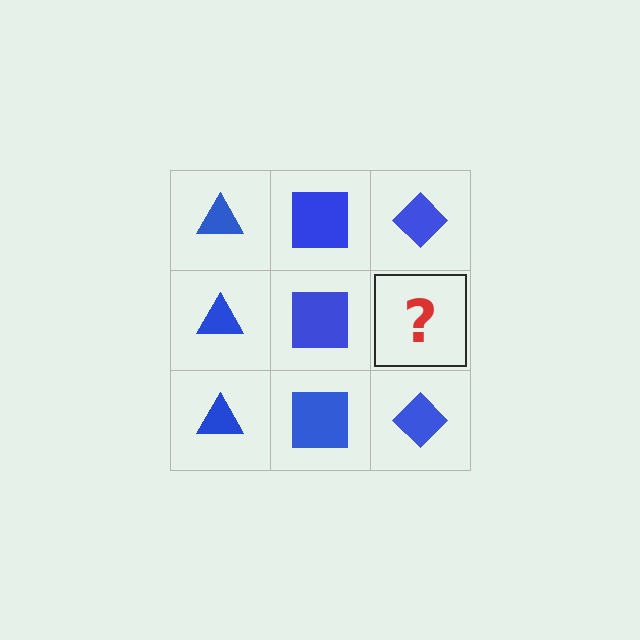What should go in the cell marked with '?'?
The missing cell should contain a blue diamond.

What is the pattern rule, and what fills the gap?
The rule is that each column has a consistent shape. The gap should be filled with a blue diamond.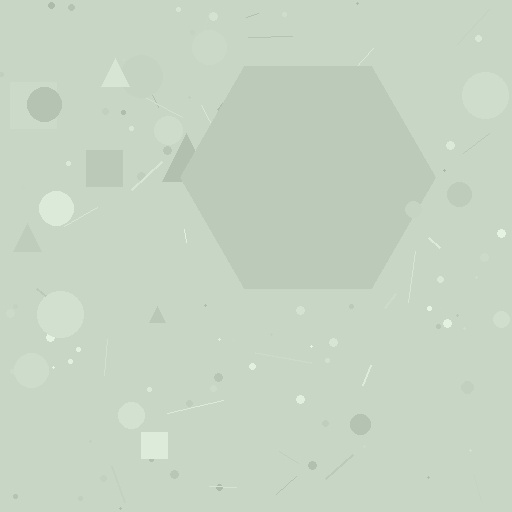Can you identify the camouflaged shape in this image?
The camouflaged shape is a hexagon.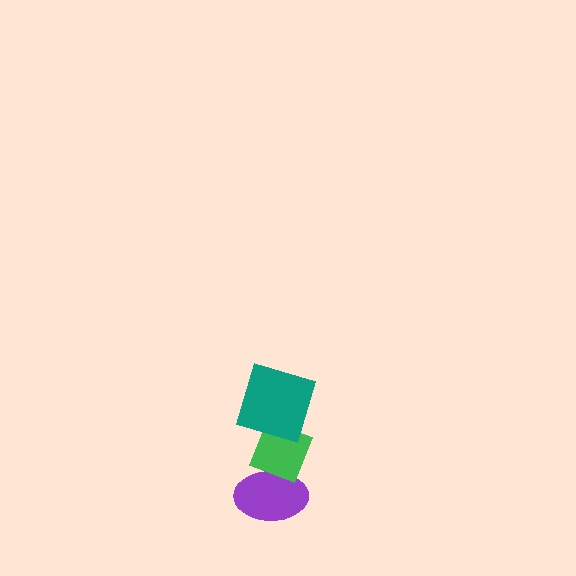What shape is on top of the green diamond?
The teal square is on top of the green diamond.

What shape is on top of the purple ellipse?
The green diamond is on top of the purple ellipse.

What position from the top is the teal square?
The teal square is 1st from the top.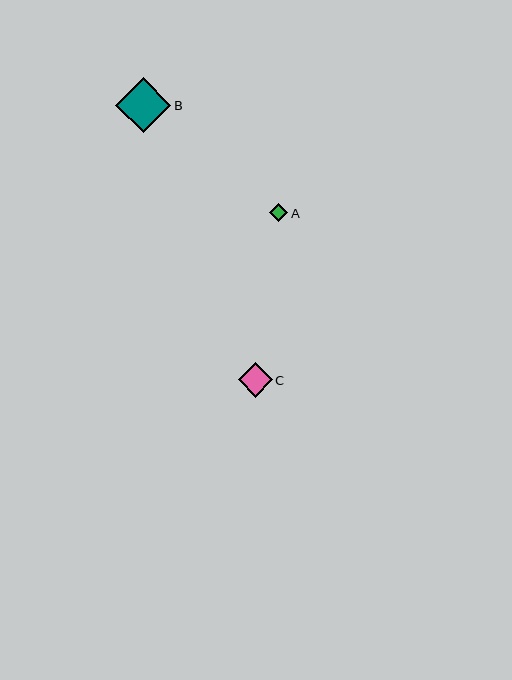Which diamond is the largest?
Diamond B is the largest with a size of approximately 55 pixels.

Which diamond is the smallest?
Diamond A is the smallest with a size of approximately 18 pixels.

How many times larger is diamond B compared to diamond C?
Diamond B is approximately 1.6 times the size of diamond C.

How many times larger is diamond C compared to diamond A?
Diamond C is approximately 1.9 times the size of diamond A.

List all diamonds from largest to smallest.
From largest to smallest: B, C, A.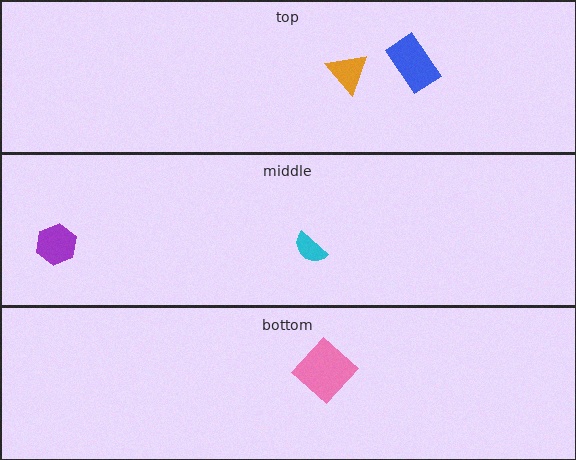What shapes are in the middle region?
The purple hexagon, the cyan semicircle.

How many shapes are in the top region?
2.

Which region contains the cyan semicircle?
The middle region.